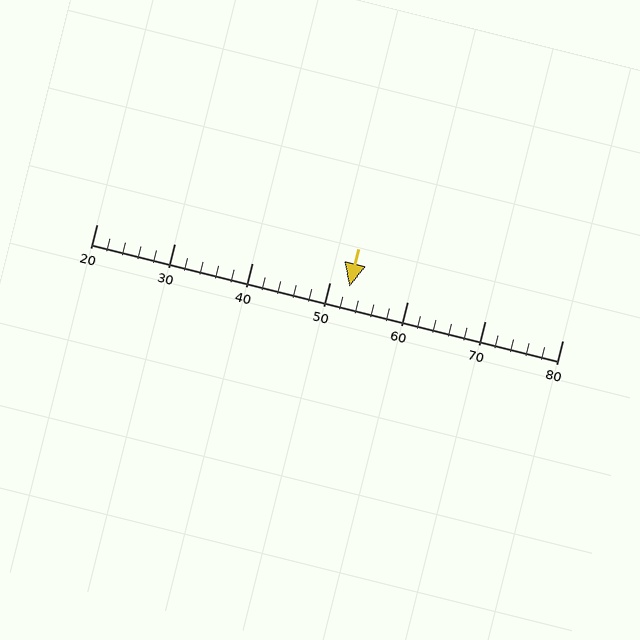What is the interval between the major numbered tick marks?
The major tick marks are spaced 10 units apart.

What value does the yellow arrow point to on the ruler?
The yellow arrow points to approximately 53.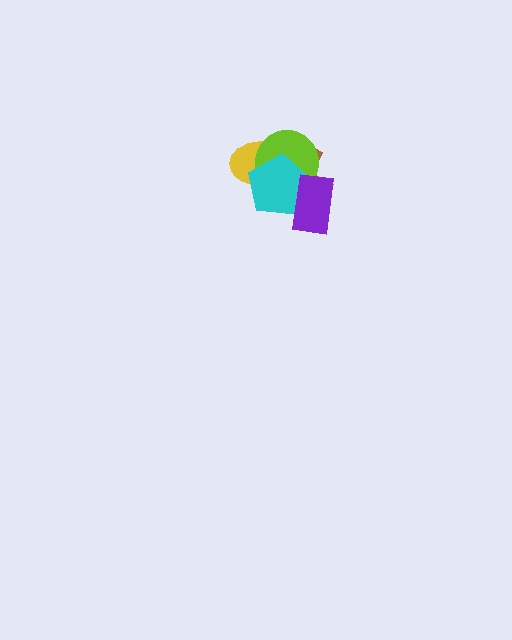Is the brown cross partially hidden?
Yes, it is partially covered by another shape.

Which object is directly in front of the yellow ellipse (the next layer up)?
The brown cross is directly in front of the yellow ellipse.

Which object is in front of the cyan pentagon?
The purple rectangle is in front of the cyan pentagon.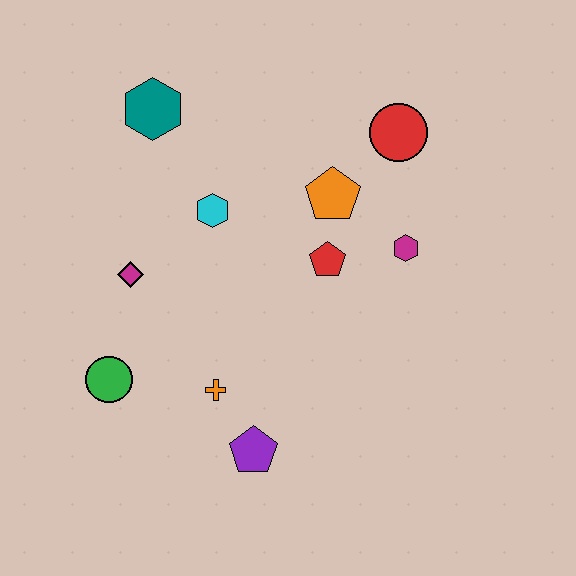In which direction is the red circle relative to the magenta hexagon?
The red circle is above the magenta hexagon.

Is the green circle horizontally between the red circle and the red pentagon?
No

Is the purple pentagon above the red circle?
No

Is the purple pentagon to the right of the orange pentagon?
No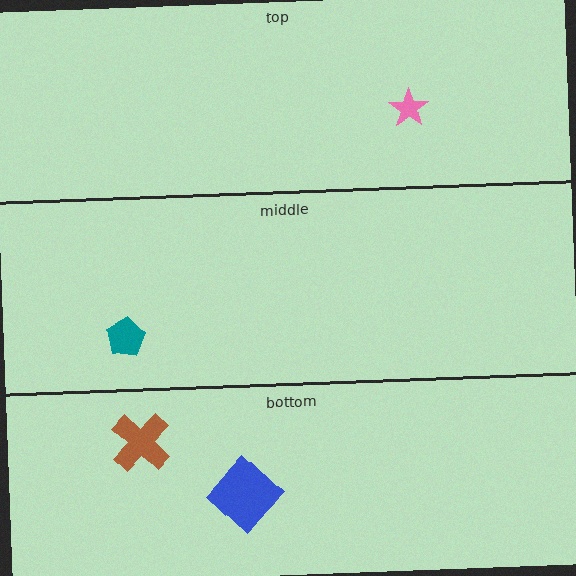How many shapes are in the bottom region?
2.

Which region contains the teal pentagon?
The middle region.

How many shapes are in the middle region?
1.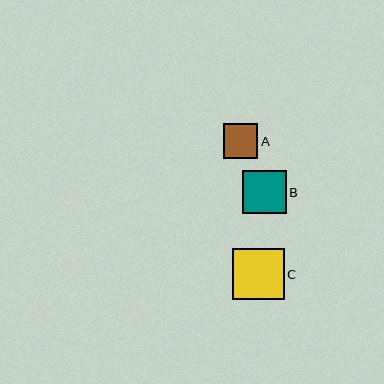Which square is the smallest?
Square A is the smallest with a size of approximately 35 pixels.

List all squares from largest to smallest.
From largest to smallest: C, B, A.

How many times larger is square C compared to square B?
Square C is approximately 1.2 times the size of square B.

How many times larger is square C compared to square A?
Square C is approximately 1.5 times the size of square A.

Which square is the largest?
Square C is the largest with a size of approximately 51 pixels.